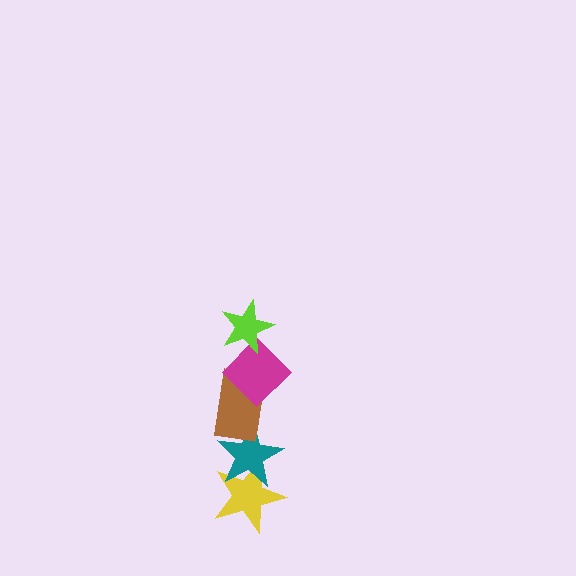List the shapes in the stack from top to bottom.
From top to bottom: the lime star, the magenta diamond, the brown rectangle, the teal star, the yellow star.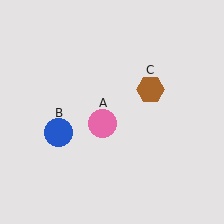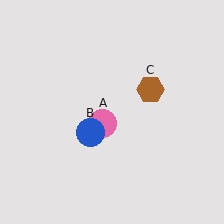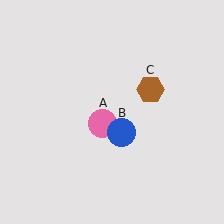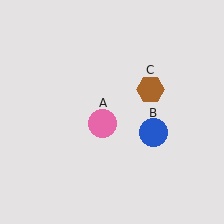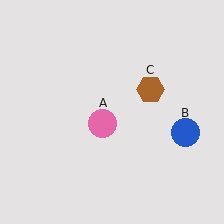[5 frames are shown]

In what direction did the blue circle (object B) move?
The blue circle (object B) moved right.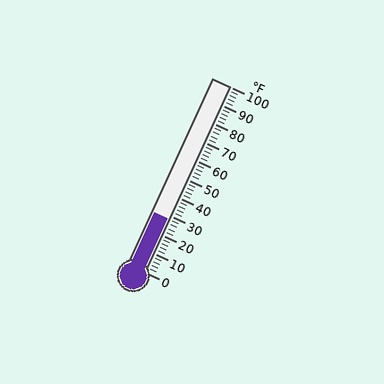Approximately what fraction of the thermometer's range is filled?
The thermometer is filled to approximately 30% of its range.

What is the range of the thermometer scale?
The thermometer scale ranges from 0°F to 100°F.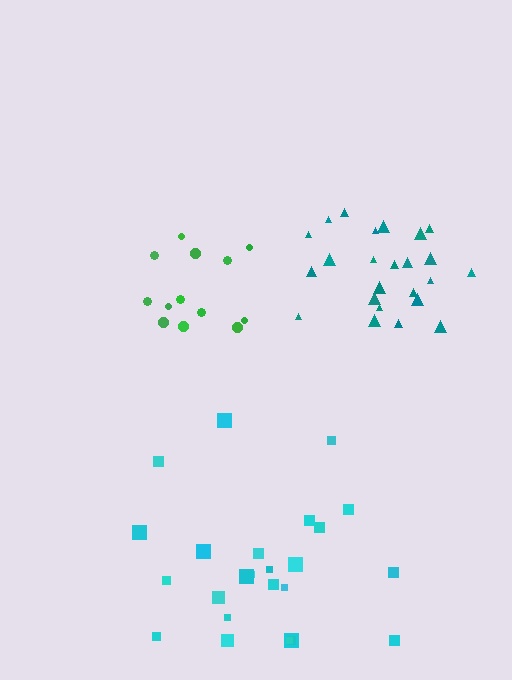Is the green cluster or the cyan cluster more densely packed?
Green.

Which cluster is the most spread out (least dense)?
Cyan.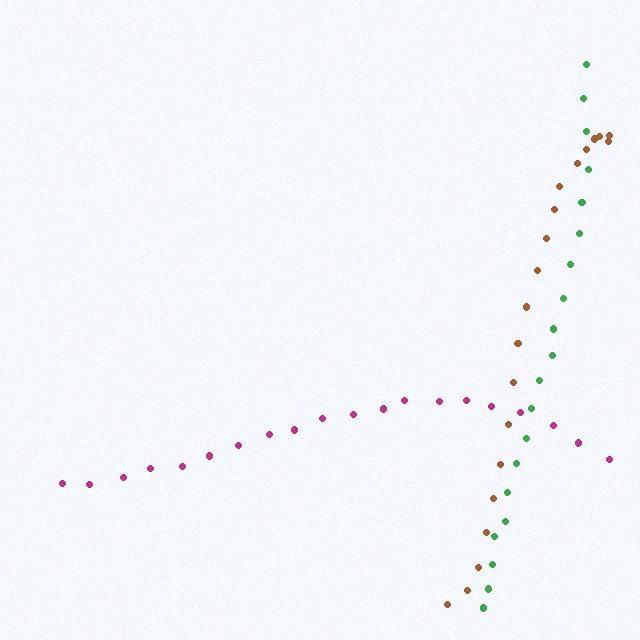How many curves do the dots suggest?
There are 3 distinct paths.